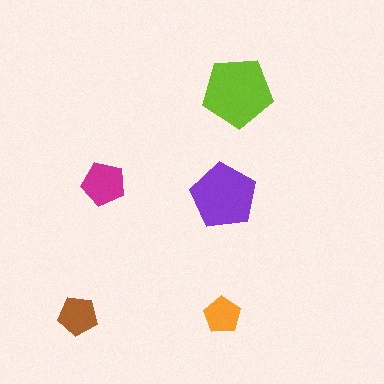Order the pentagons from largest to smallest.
the lime one, the purple one, the magenta one, the brown one, the orange one.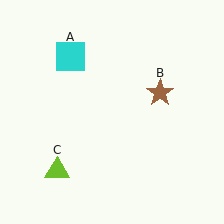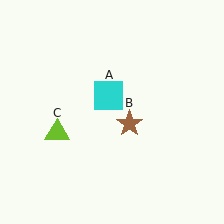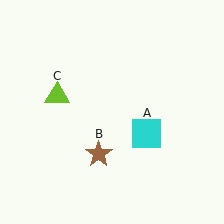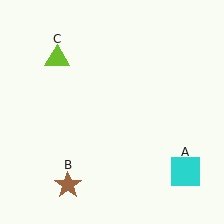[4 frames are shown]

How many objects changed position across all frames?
3 objects changed position: cyan square (object A), brown star (object B), lime triangle (object C).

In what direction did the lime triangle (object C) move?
The lime triangle (object C) moved up.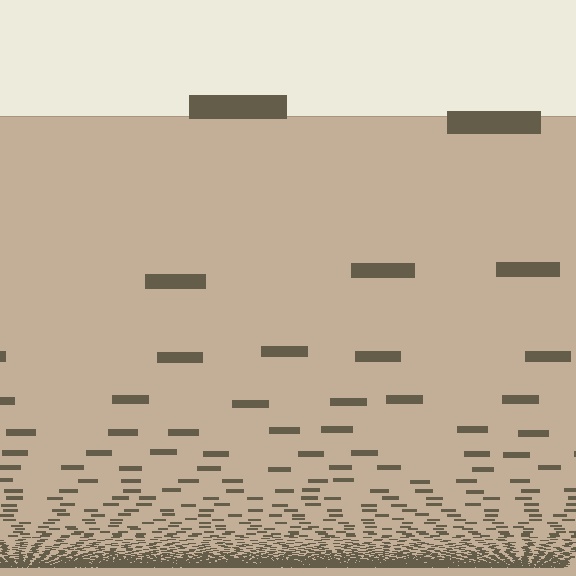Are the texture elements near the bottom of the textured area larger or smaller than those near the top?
Smaller. The gradient is inverted — elements near the bottom are smaller and denser.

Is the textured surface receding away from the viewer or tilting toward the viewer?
The surface appears to tilt toward the viewer. Texture elements get larger and sparser toward the top.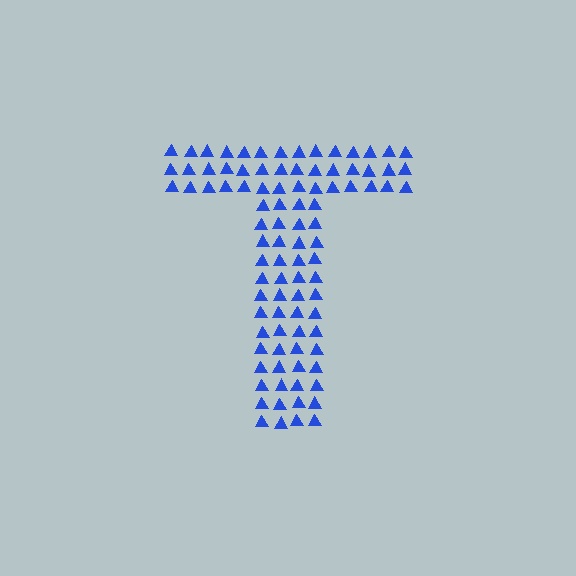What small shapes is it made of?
It is made of small triangles.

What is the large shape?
The large shape is the letter T.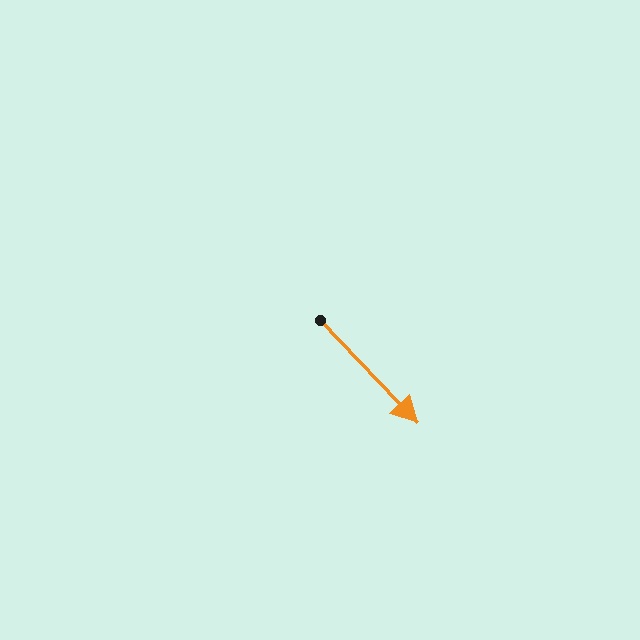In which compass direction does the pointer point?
Southeast.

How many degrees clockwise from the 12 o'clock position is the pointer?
Approximately 137 degrees.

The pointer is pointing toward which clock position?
Roughly 5 o'clock.